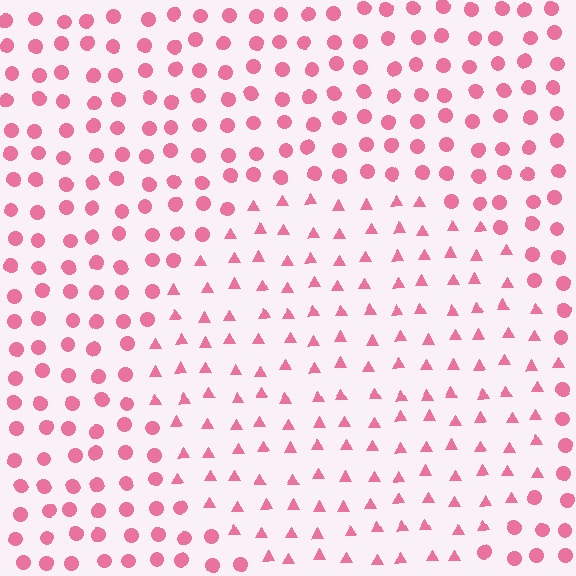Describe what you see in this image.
The image is filled with small pink elements arranged in a uniform grid. A circle-shaped region contains triangles, while the surrounding area contains circles. The boundary is defined purely by the change in element shape.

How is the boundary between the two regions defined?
The boundary is defined by a change in element shape: triangles inside vs. circles outside. All elements share the same color and spacing.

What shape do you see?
I see a circle.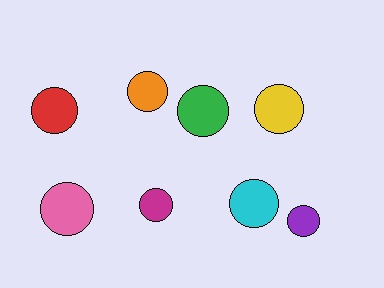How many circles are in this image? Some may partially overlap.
There are 8 circles.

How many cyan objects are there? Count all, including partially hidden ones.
There is 1 cyan object.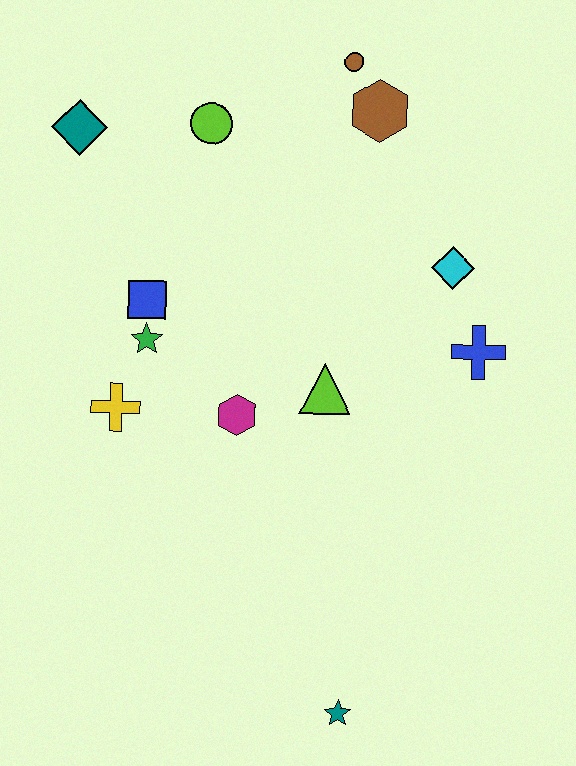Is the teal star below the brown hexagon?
Yes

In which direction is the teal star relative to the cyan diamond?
The teal star is below the cyan diamond.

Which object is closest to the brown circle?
The brown hexagon is closest to the brown circle.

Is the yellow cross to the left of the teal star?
Yes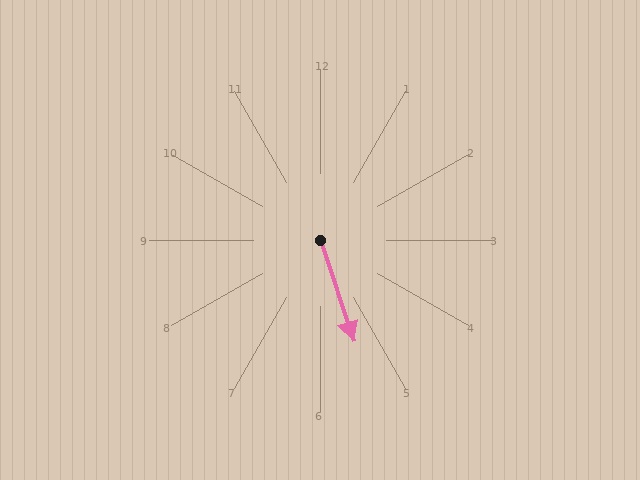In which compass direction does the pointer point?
South.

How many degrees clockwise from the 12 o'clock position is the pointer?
Approximately 162 degrees.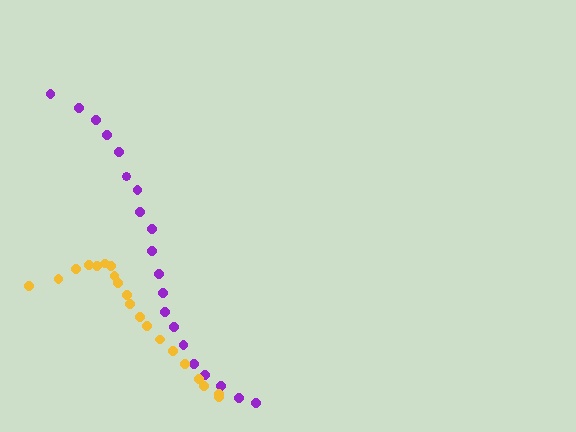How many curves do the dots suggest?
There are 2 distinct paths.